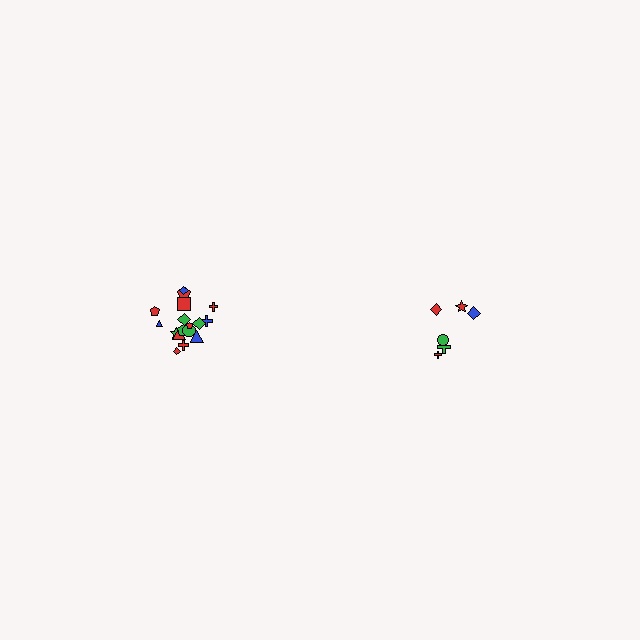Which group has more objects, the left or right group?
The left group.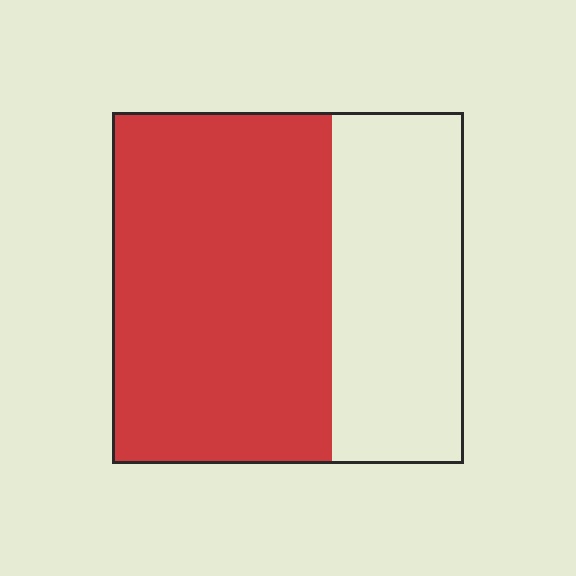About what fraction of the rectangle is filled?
About five eighths (5/8).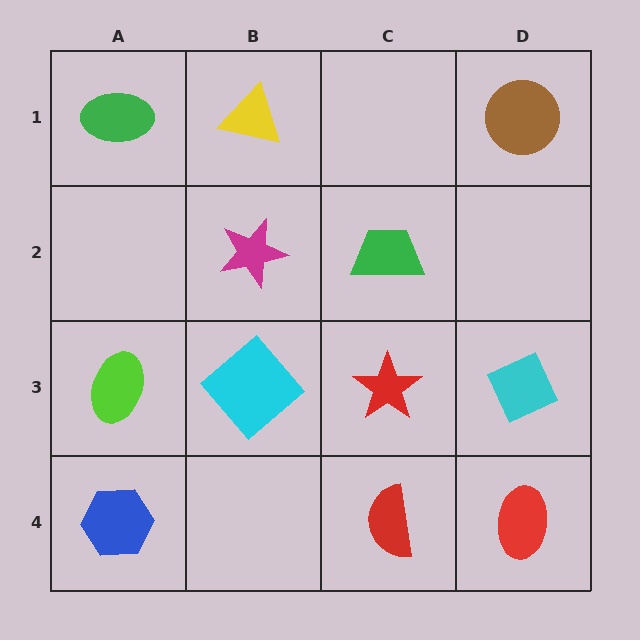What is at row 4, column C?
A red semicircle.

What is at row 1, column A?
A green ellipse.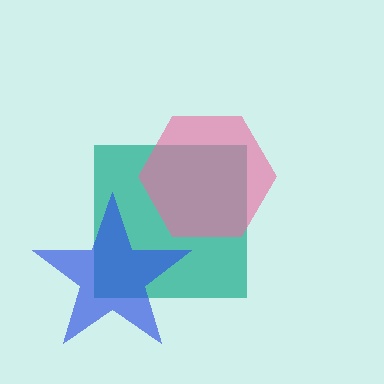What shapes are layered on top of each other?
The layered shapes are: a teal square, a blue star, a pink hexagon.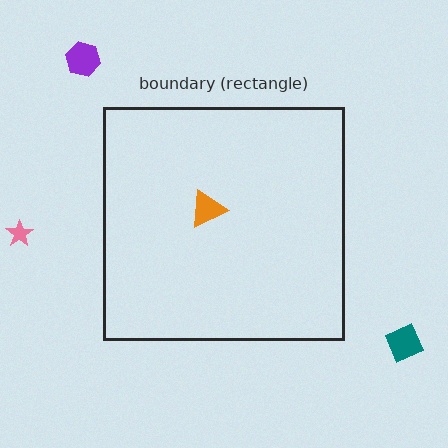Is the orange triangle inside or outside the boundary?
Inside.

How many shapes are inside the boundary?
1 inside, 3 outside.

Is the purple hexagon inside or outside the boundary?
Outside.